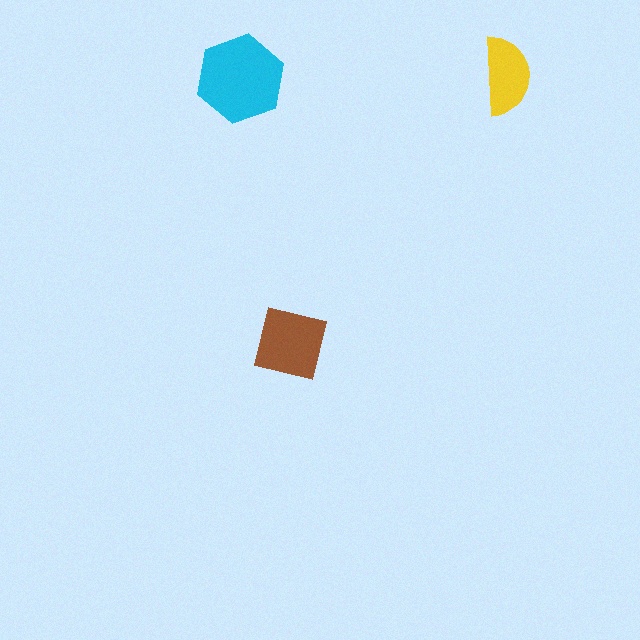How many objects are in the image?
There are 3 objects in the image.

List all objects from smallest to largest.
The yellow semicircle, the brown square, the cyan hexagon.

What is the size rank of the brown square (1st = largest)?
2nd.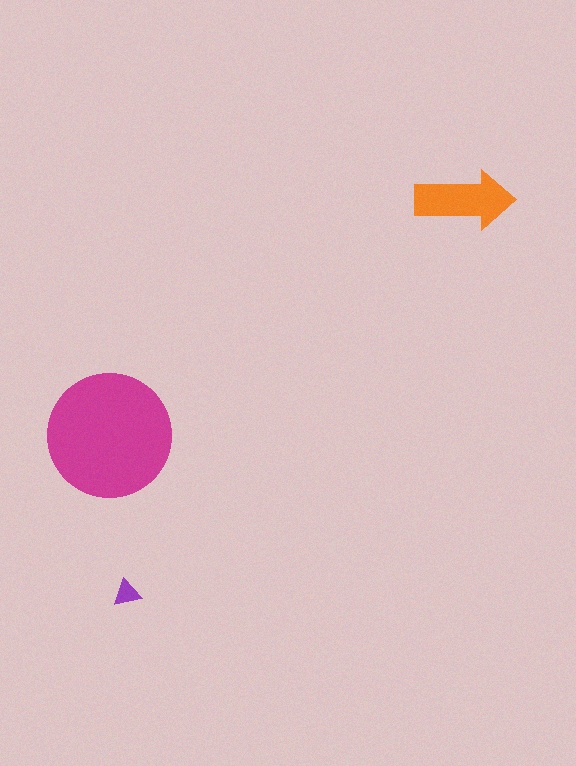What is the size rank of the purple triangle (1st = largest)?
3rd.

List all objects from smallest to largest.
The purple triangle, the orange arrow, the magenta circle.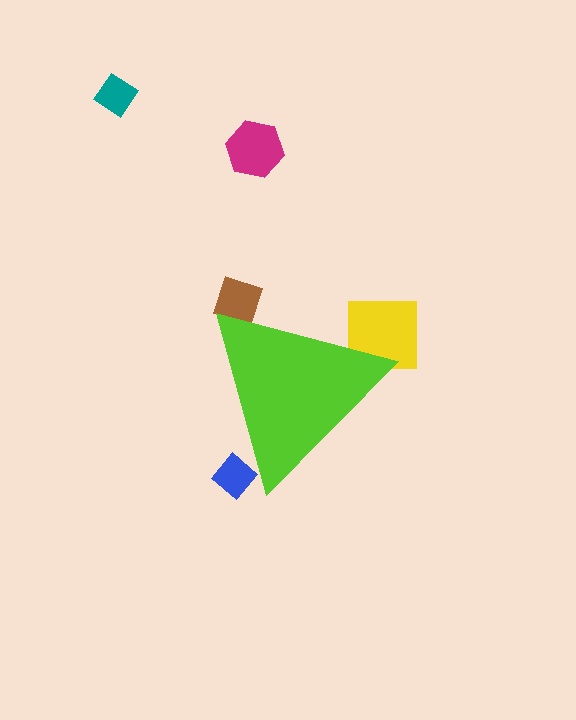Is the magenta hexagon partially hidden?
No, the magenta hexagon is fully visible.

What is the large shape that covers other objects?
A lime triangle.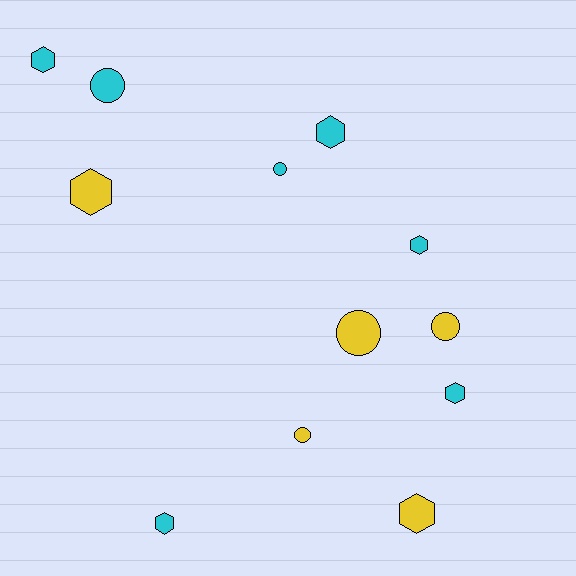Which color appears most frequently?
Cyan, with 7 objects.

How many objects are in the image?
There are 12 objects.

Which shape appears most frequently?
Hexagon, with 7 objects.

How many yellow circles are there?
There are 3 yellow circles.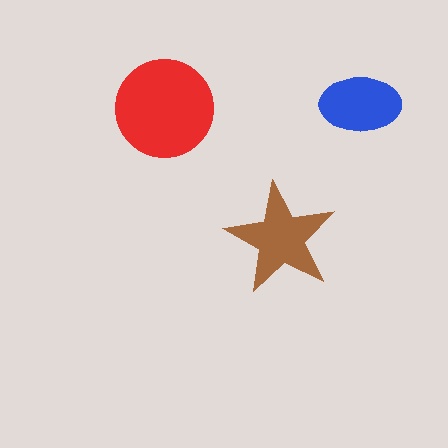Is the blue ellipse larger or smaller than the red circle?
Smaller.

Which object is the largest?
The red circle.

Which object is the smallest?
The blue ellipse.